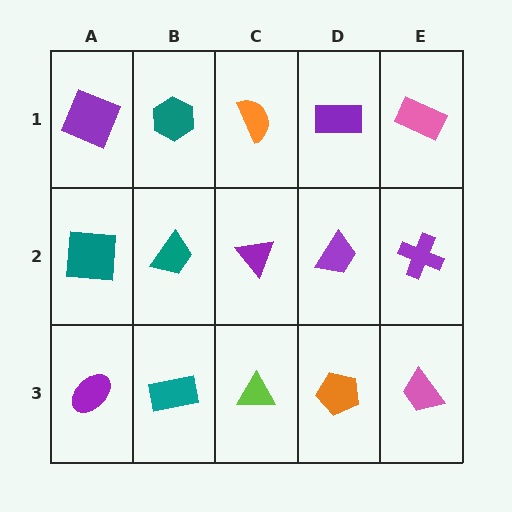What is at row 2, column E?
A purple cross.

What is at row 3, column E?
A pink trapezoid.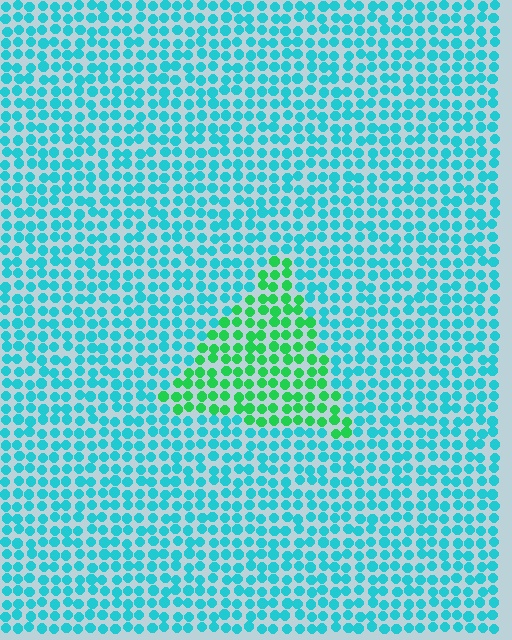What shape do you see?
I see a triangle.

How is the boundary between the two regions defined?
The boundary is defined purely by a slight shift in hue (about 48 degrees). Spacing, size, and orientation are identical on both sides.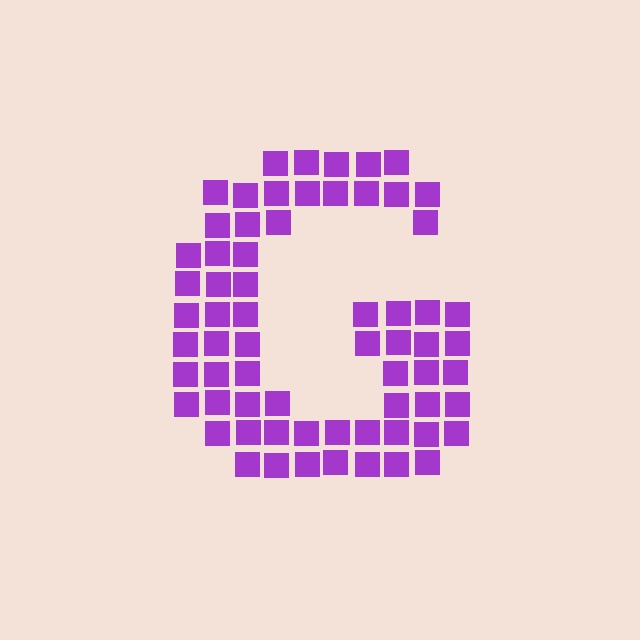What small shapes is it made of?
It is made of small squares.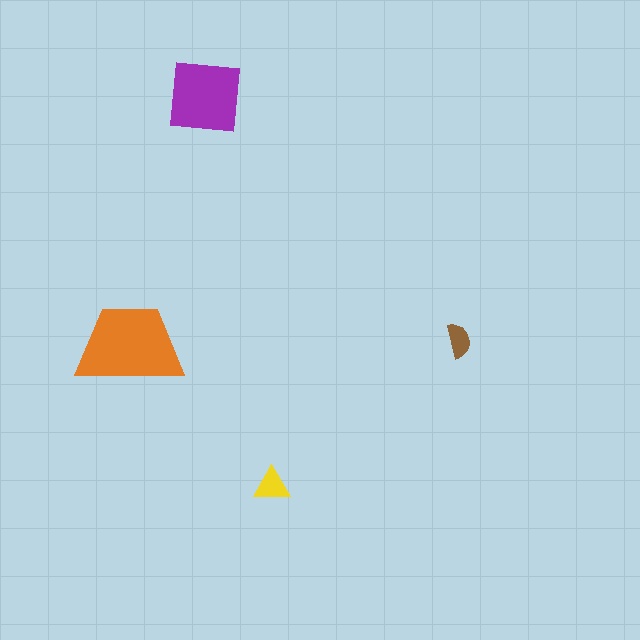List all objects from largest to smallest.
The orange trapezoid, the purple square, the yellow triangle, the brown semicircle.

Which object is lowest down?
The yellow triangle is bottommost.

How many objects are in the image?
There are 4 objects in the image.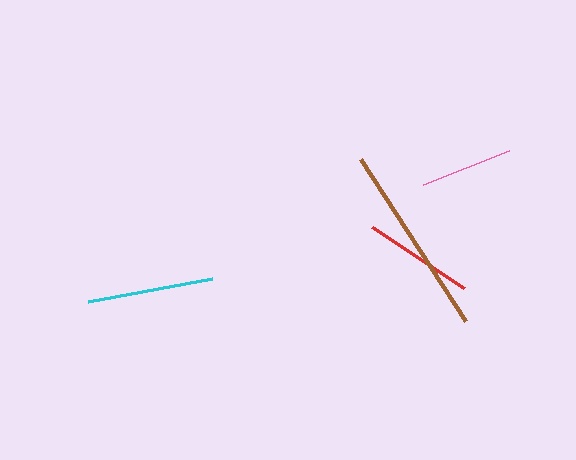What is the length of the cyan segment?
The cyan segment is approximately 126 pixels long.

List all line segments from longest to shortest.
From longest to shortest: brown, cyan, red, pink.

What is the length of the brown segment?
The brown segment is approximately 194 pixels long.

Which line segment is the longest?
The brown line is the longest at approximately 194 pixels.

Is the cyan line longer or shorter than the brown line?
The brown line is longer than the cyan line.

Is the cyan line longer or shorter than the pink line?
The cyan line is longer than the pink line.